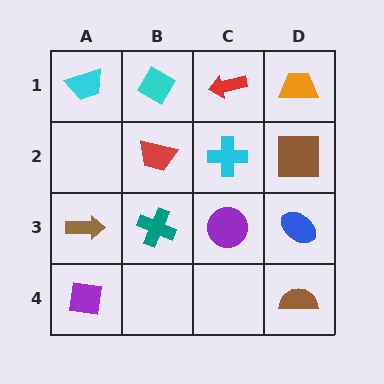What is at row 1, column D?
An orange trapezoid.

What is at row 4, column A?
A purple square.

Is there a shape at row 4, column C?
No, that cell is empty.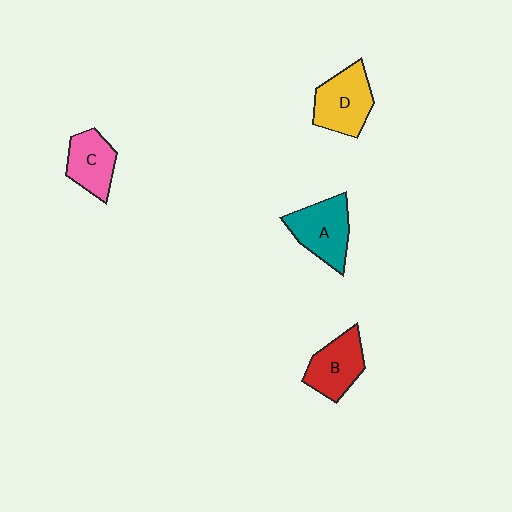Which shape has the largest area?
Shape D (yellow).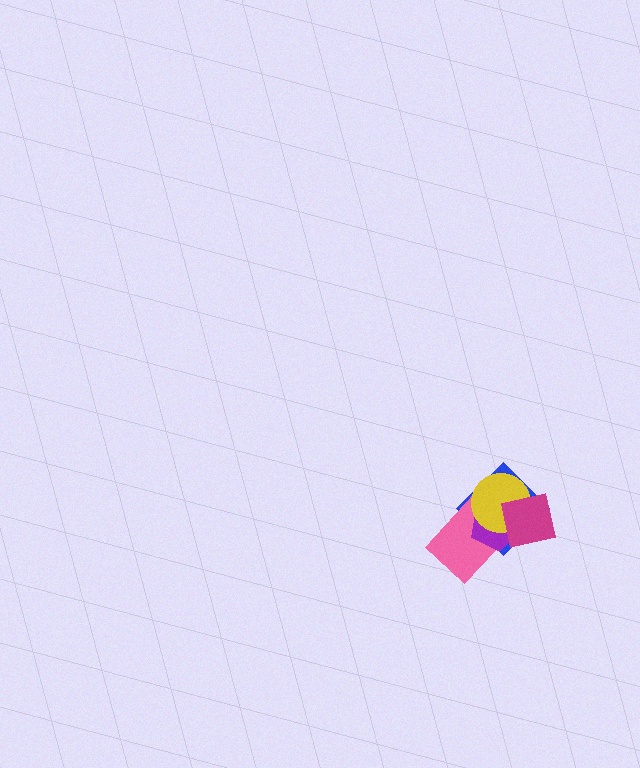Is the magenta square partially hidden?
No, no other shape covers it.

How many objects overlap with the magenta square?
4 objects overlap with the magenta square.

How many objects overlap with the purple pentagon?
4 objects overlap with the purple pentagon.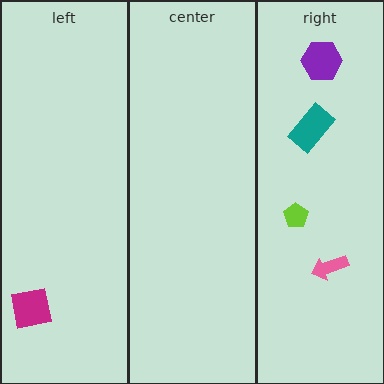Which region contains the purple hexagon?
The right region.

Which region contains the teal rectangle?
The right region.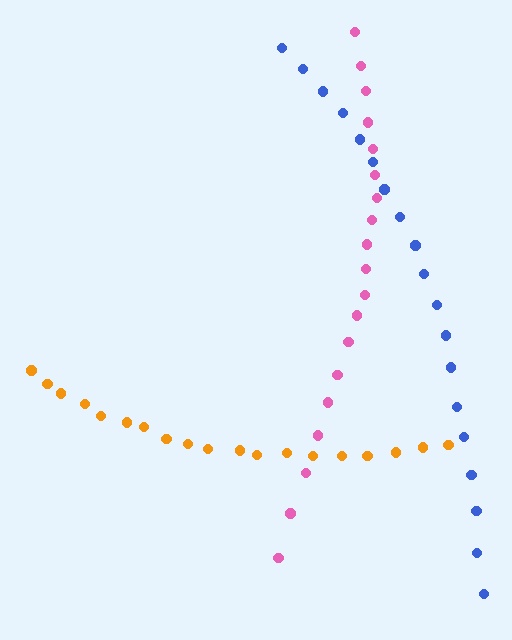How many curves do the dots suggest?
There are 3 distinct paths.